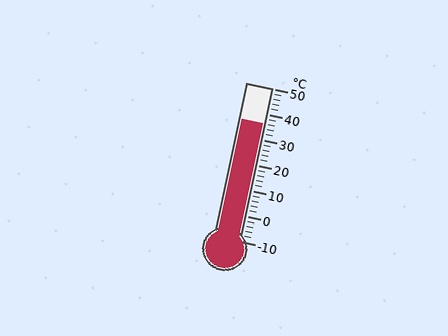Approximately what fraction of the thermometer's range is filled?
The thermometer is filled to approximately 75% of its range.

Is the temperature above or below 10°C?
The temperature is above 10°C.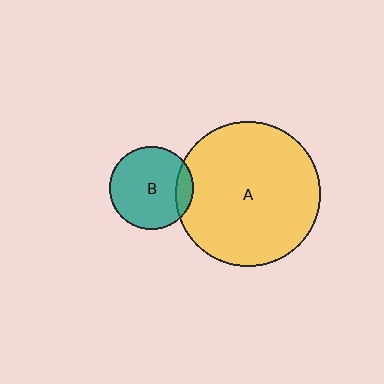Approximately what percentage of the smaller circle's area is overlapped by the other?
Approximately 15%.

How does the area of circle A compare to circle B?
Approximately 3.0 times.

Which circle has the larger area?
Circle A (yellow).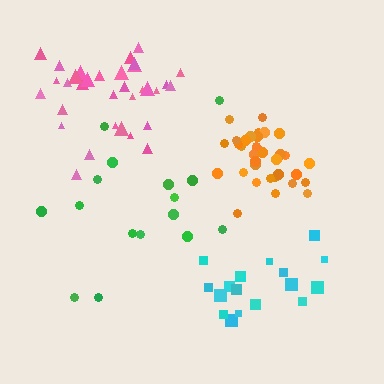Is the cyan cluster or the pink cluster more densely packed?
Pink.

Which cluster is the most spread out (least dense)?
Green.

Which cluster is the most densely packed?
Orange.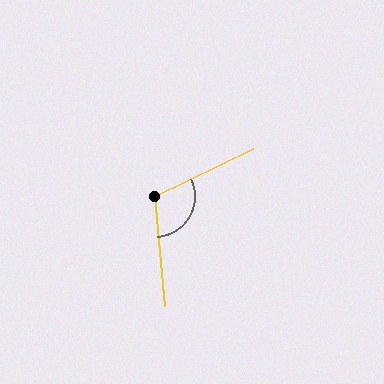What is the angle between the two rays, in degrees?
Approximately 111 degrees.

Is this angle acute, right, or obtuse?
It is obtuse.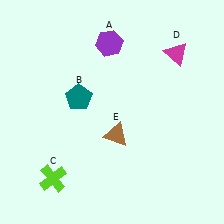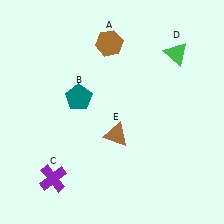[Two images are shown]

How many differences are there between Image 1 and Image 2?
There are 3 differences between the two images.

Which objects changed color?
A changed from purple to brown. C changed from lime to purple. D changed from magenta to green.